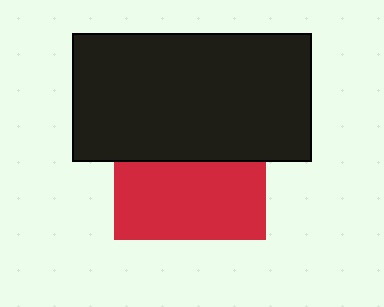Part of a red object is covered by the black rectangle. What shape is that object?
It is a square.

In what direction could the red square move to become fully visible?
The red square could move down. That would shift it out from behind the black rectangle entirely.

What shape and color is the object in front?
The object in front is a black rectangle.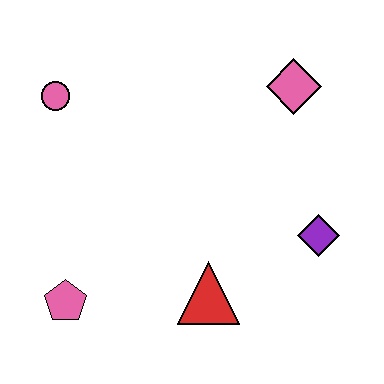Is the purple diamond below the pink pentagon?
No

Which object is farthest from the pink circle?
The purple diamond is farthest from the pink circle.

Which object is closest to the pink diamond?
The purple diamond is closest to the pink diamond.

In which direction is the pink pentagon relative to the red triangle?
The pink pentagon is to the left of the red triangle.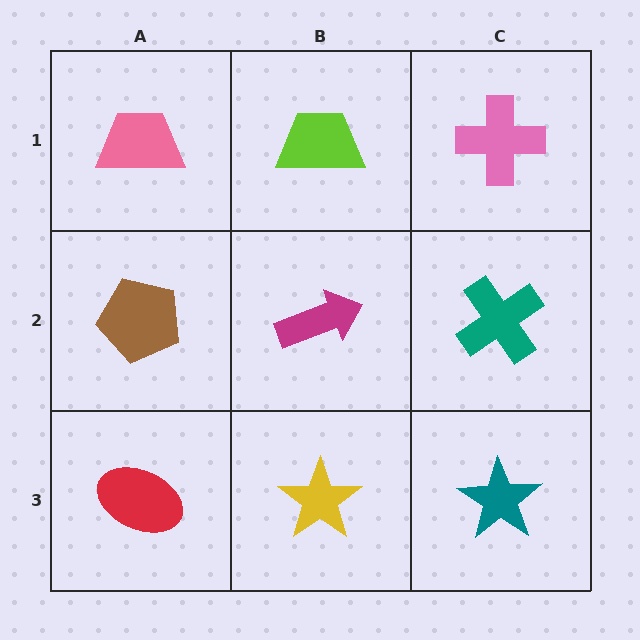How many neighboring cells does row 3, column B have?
3.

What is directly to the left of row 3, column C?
A yellow star.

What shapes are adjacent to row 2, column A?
A pink trapezoid (row 1, column A), a red ellipse (row 3, column A), a magenta arrow (row 2, column B).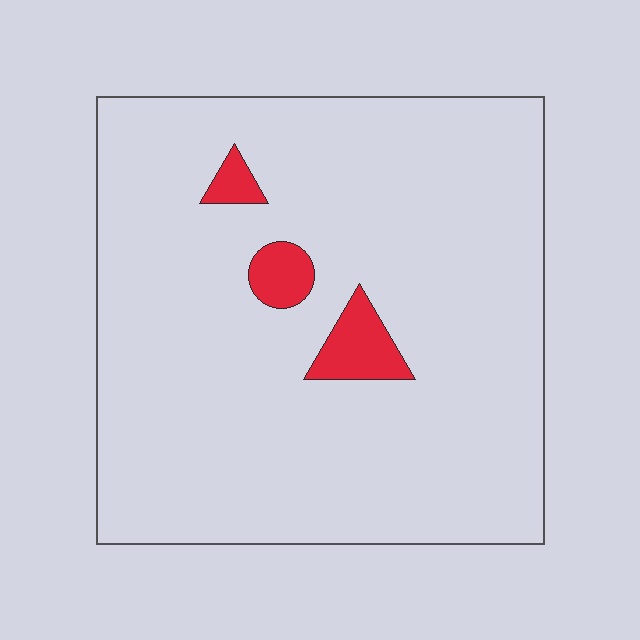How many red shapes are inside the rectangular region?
3.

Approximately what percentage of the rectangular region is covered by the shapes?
Approximately 5%.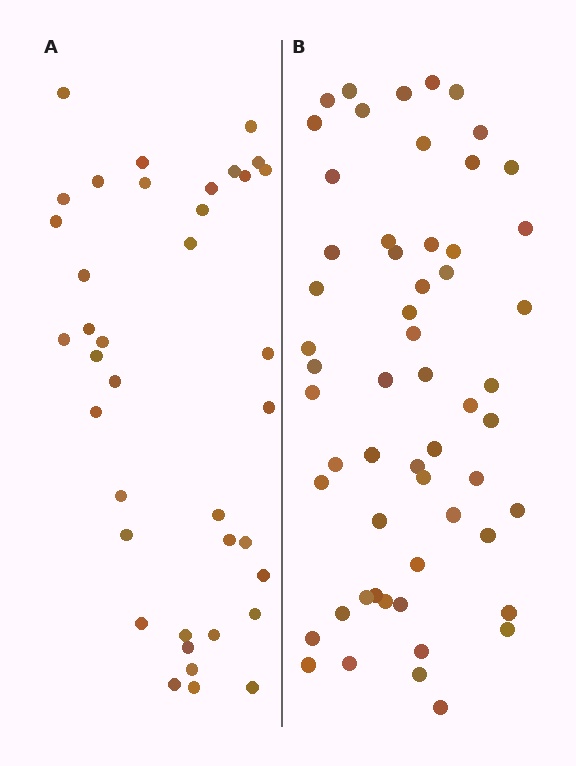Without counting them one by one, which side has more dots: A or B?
Region B (the right region) has more dots.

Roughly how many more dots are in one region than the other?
Region B has approximately 20 more dots than region A.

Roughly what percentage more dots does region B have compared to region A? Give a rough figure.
About 50% more.